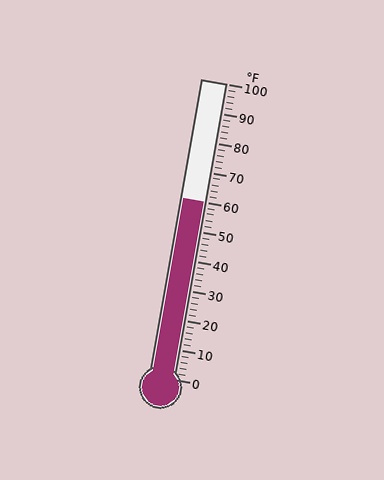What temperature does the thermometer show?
The thermometer shows approximately 60°F.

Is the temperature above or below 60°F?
The temperature is at 60°F.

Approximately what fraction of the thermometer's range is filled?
The thermometer is filled to approximately 60% of its range.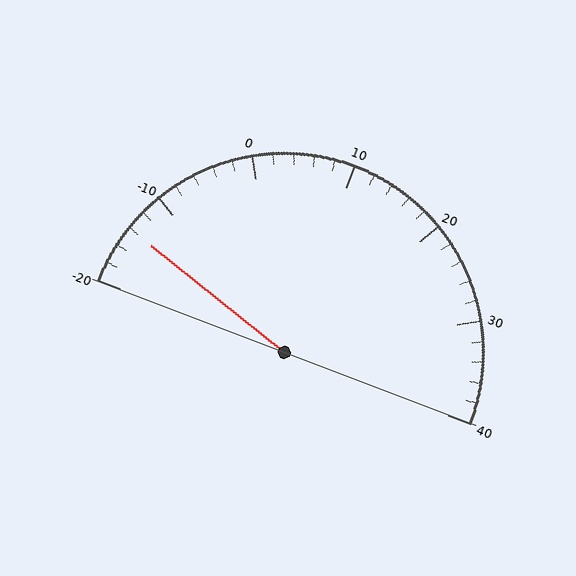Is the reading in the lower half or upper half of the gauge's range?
The reading is in the lower half of the range (-20 to 40).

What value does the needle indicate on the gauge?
The needle indicates approximately -14.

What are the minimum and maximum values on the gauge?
The gauge ranges from -20 to 40.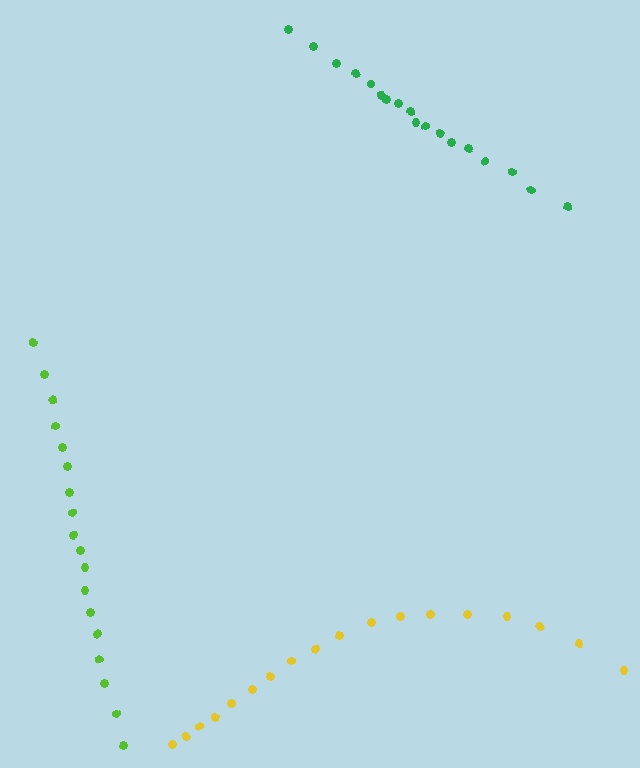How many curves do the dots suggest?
There are 3 distinct paths.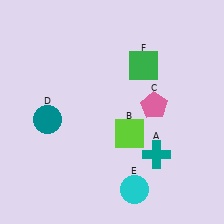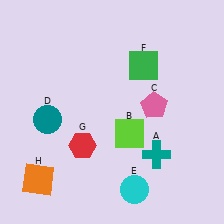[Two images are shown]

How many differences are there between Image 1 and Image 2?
There are 2 differences between the two images.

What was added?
A red hexagon (G), an orange square (H) were added in Image 2.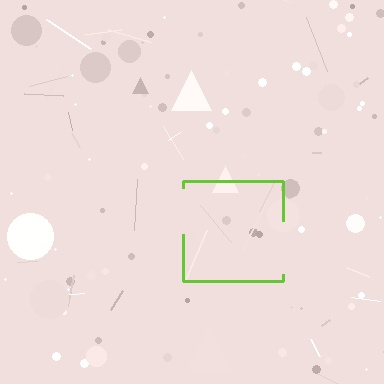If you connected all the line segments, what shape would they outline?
They would outline a square.